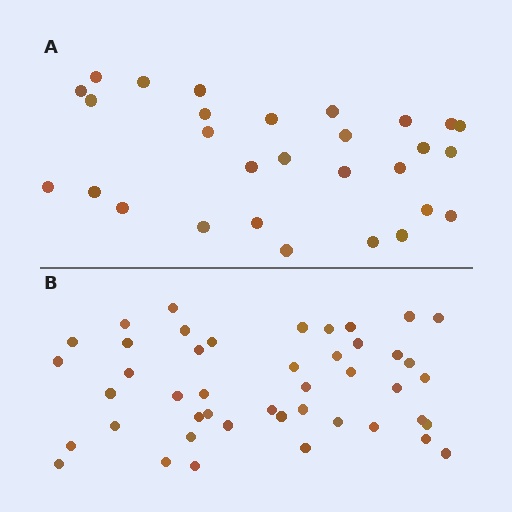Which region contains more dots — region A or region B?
Region B (the bottom region) has more dots.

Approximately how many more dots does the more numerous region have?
Region B has approximately 15 more dots than region A.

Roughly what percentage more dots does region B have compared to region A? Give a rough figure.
About 55% more.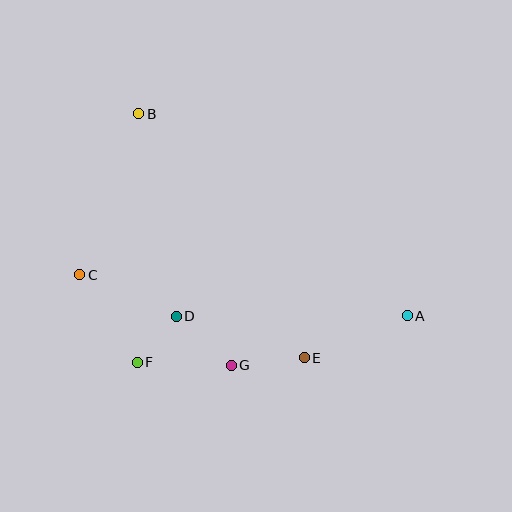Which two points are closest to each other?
Points D and F are closest to each other.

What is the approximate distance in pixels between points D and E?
The distance between D and E is approximately 135 pixels.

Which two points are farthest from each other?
Points A and B are farthest from each other.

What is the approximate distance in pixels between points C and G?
The distance between C and G is approximately 176 pixels.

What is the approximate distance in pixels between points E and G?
The distance between E and G is approximately 74 pixels.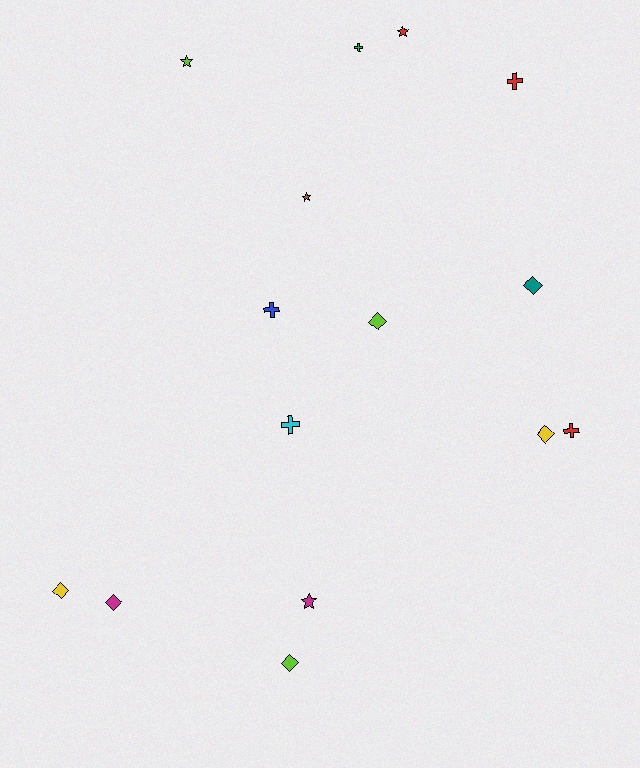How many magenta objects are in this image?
There are 2 magenta objects.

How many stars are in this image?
There are 4 stars.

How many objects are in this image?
There are 15 objects.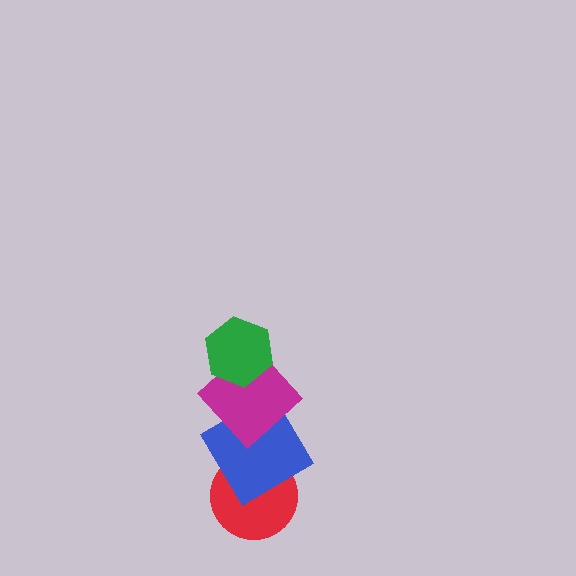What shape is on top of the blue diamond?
The magenta diamond is on top of the blue diamond.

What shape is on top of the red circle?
The blue diamond is on top of the red circle.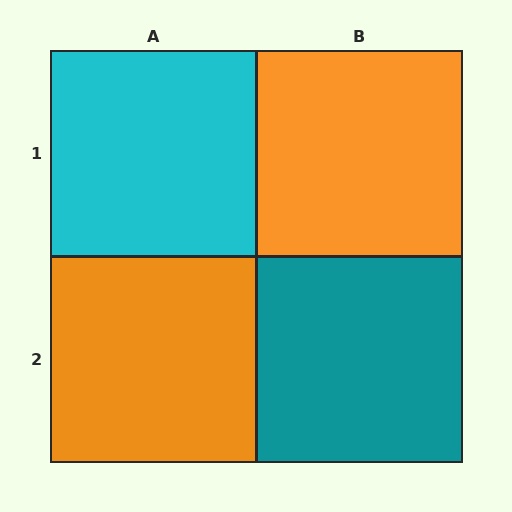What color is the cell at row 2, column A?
Orange.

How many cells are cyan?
1 cell is cyan.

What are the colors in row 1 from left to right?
Cyan, orange.